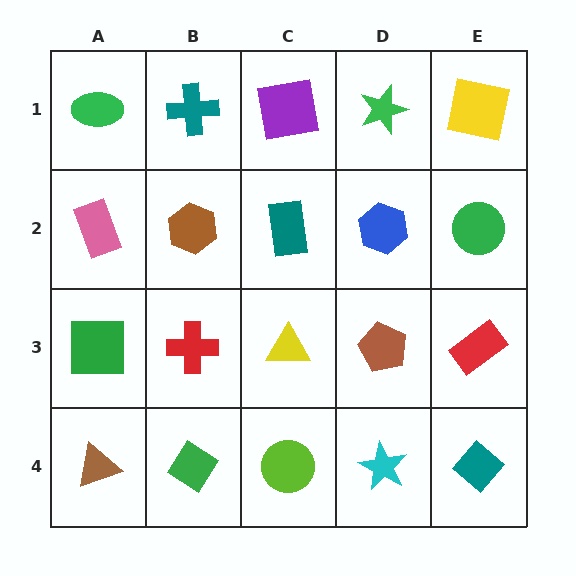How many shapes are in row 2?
5 shapes.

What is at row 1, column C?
A purple square.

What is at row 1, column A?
A green ellipse.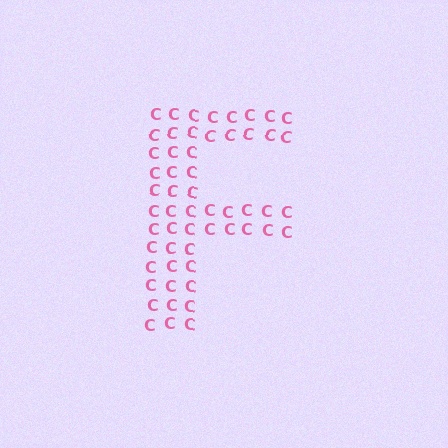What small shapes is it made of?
It is made of small letter C's.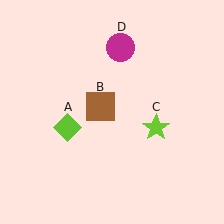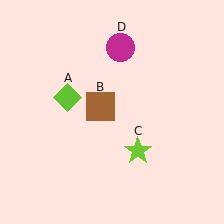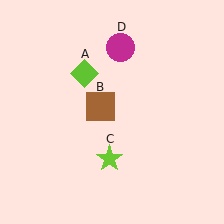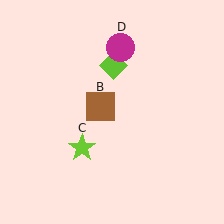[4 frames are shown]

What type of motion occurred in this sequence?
The lime diamond (object A), lime star (object C) rotated clockwise around the center of the scene.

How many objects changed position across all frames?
2 objects changed position: lime diamond (object A), lime star (object C).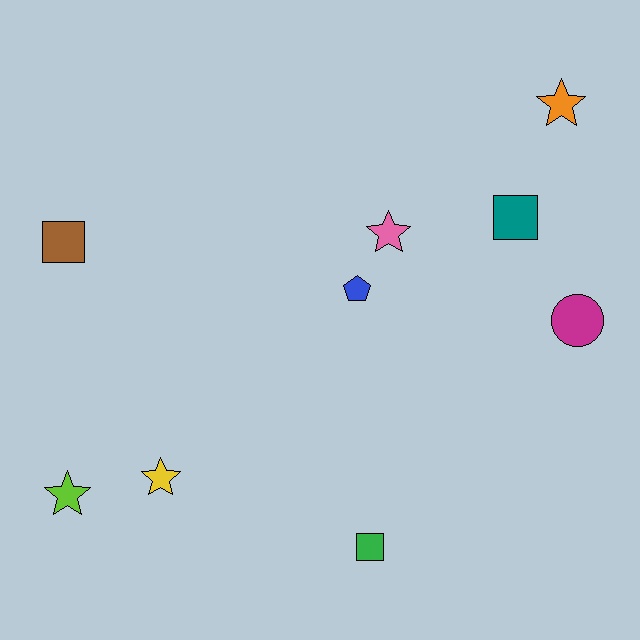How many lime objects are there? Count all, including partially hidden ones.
There is 1 lime object.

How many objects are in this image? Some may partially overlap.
There are 9 objects.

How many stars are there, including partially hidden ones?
There are 4 stars.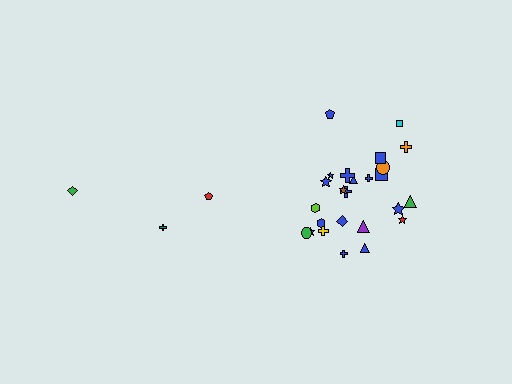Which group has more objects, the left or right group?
The right group.